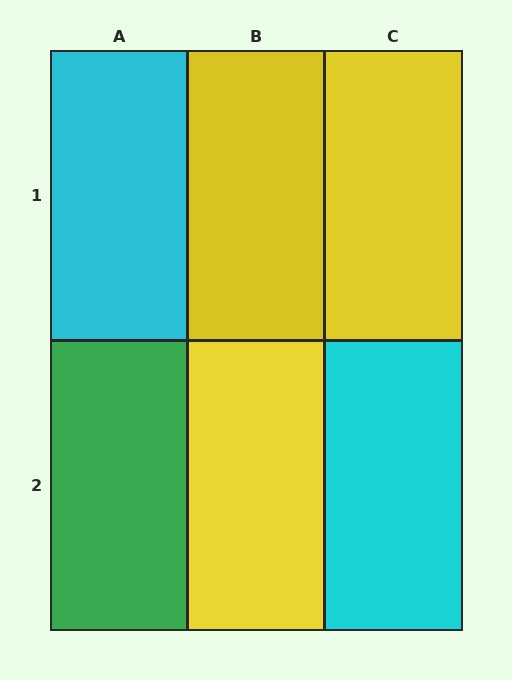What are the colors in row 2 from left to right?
Green, yellow, cyan.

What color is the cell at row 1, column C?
Yellow.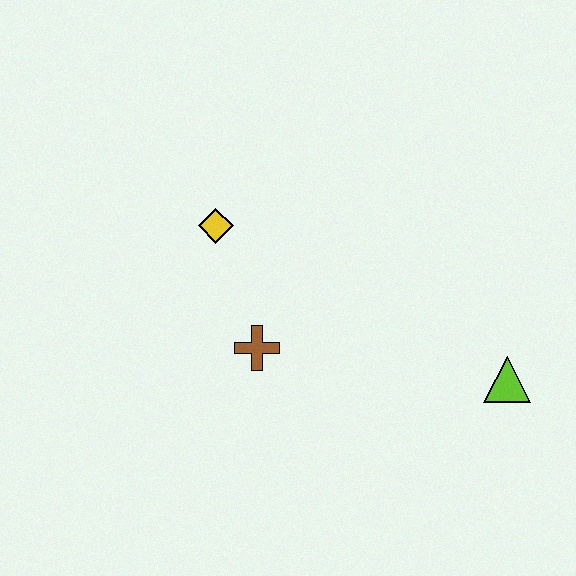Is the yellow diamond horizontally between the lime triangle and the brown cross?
No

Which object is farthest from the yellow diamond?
The lime triangle is farthest from the yellow diamond.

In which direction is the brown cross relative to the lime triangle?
The brown cross is to the left of the lime triangle.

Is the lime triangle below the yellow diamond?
Yes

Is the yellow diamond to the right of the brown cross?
No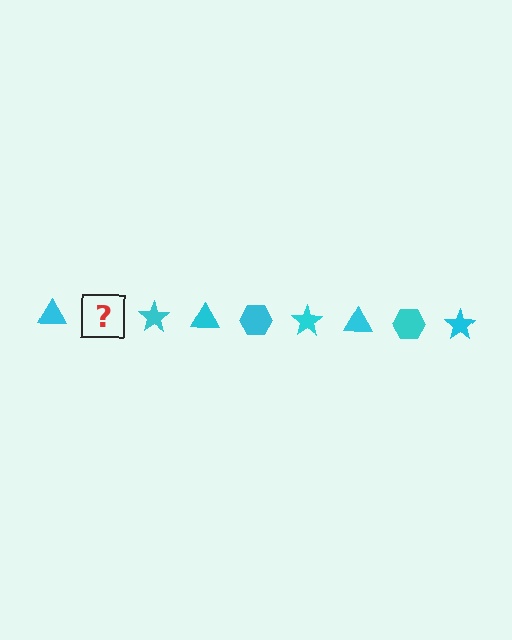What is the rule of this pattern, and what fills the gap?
The rule is that the pattern cycles through triangle, hexagon, star shapes in cyan. The gap should be filled with a cyan hexagon.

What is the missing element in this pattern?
The missing element is a cyan hexagon.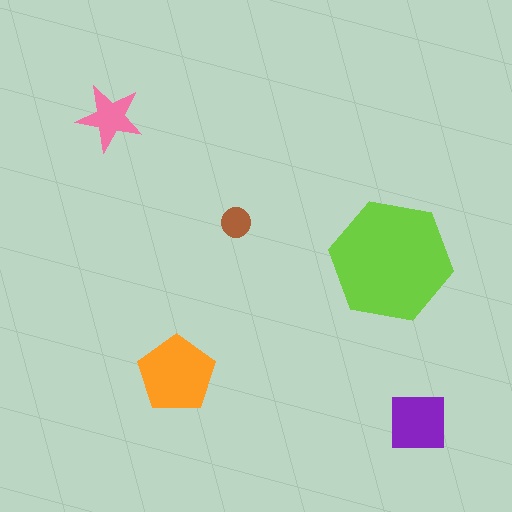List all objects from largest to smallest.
The lime hexagon, the orange pentagon, the purple square, the pink star, the brown circle.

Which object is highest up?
The pink star is topmost.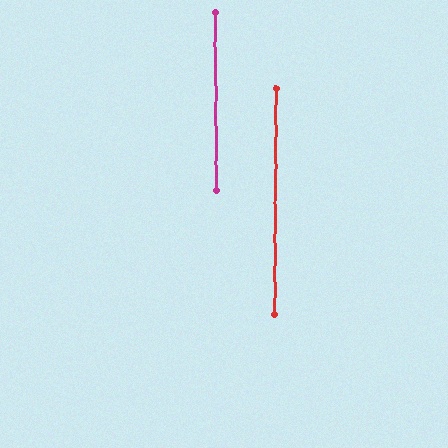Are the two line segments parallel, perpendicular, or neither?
Parallel — their directions differ by only 0.9°.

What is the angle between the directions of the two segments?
Approximately 1 degree.